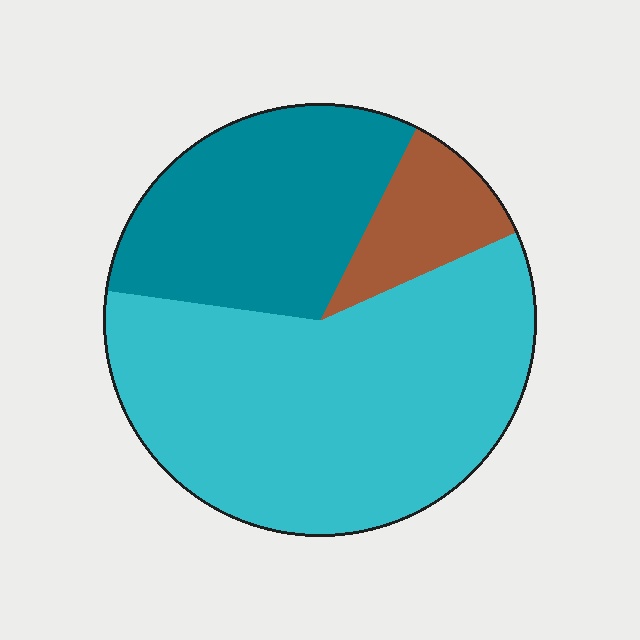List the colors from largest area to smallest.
From largest to smallest: cyan, teal, brown.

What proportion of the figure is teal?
Teal takes up between a sixth and a third of the figure.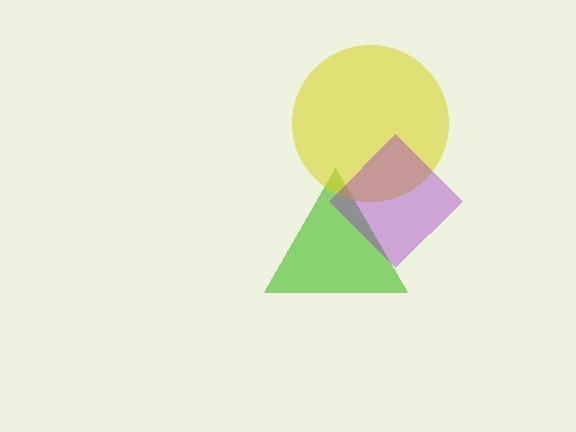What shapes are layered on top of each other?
The layered shapes are: a lime triangle, a yellow circle, a purple diamond.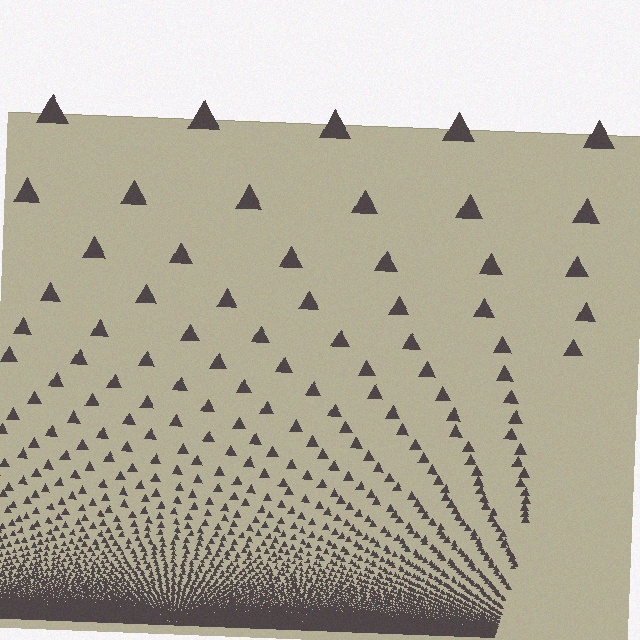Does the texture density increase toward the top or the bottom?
Density increases toward the bottom.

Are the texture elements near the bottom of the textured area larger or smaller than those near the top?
Smaller. The gradient is inverted — elements near the bottom are smaller and denser.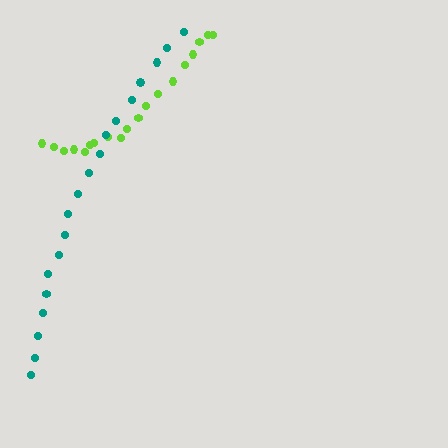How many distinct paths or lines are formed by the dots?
There are 2 distinct paths.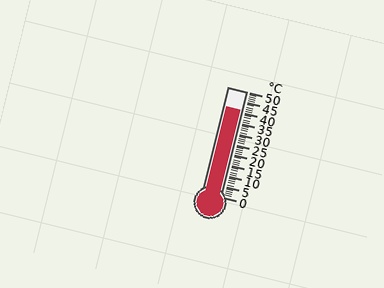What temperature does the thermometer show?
The thermometer shows approximately 41°C.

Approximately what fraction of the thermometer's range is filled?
The thermometer is filled to approximately 80% of its range.